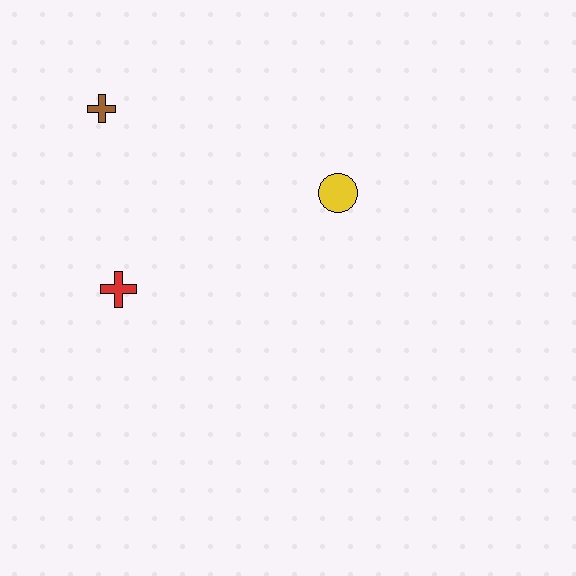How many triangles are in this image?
There are no triangles.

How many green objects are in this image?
There are no green objects.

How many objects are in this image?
There are 3 objects.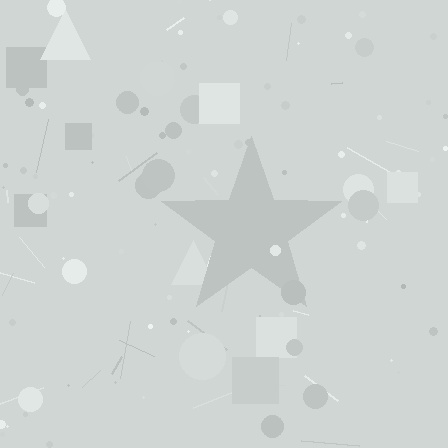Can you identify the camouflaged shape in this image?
The camouflaged shape is a star.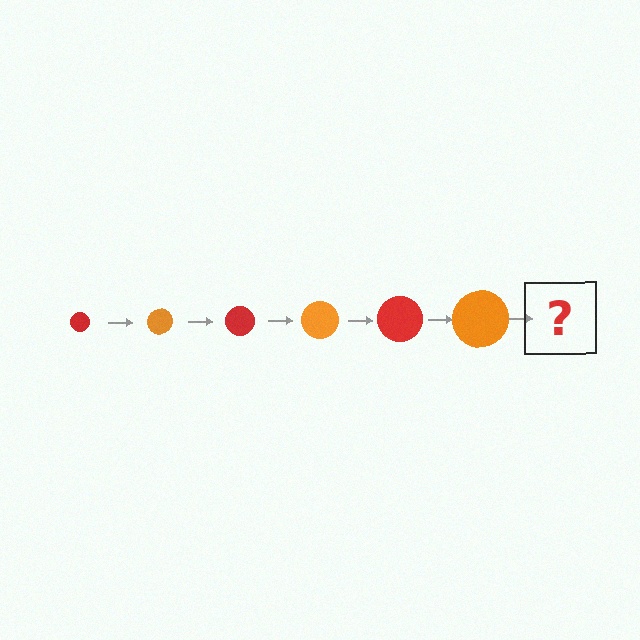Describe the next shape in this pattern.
It should be a red circle, larger than the previous one.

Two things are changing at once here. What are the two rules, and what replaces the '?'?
The two rules are that the circle grows larger each step and the color cycles through red and orange. The '?' should be a red circle, larger than the previous one.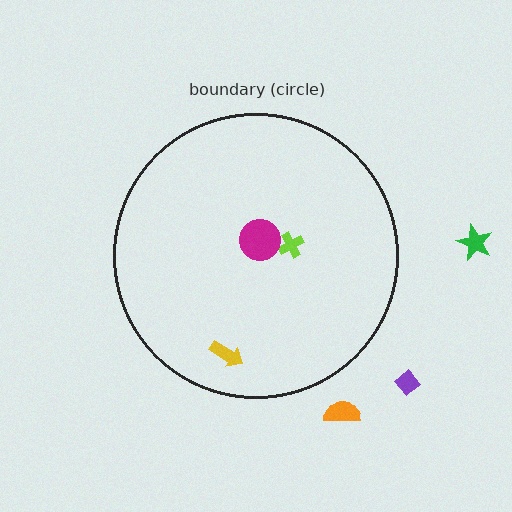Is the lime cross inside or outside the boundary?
Inside.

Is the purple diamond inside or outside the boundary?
Outside.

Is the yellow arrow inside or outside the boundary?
Inside.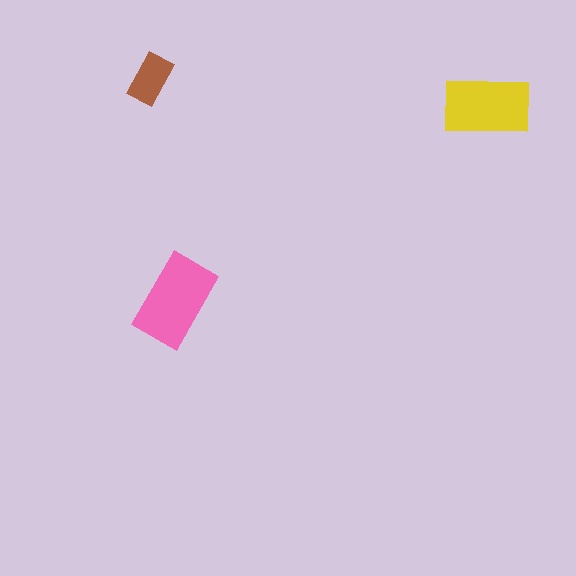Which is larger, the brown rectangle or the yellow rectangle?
The yellow one.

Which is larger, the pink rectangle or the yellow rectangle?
The pink one.